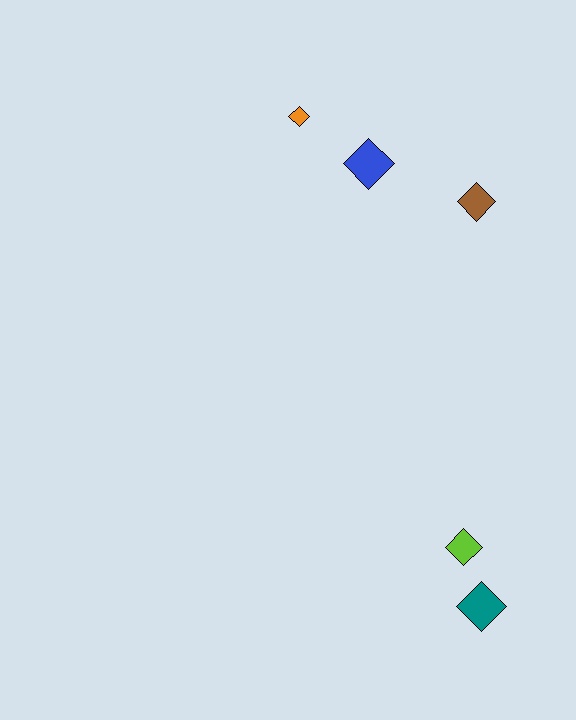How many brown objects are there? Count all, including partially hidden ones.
There is 1 brown object.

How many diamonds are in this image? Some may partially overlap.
There are 5 diamonds.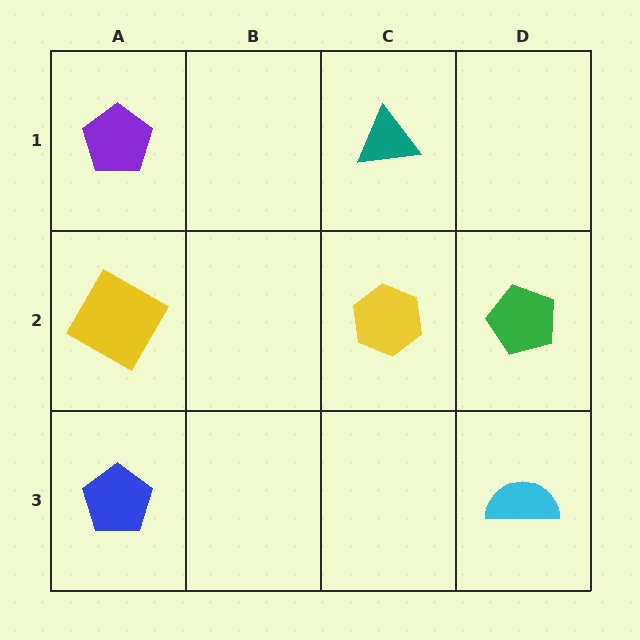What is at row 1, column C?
A teal triangle.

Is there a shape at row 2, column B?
No, that cell is empty.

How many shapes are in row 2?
3 shapes.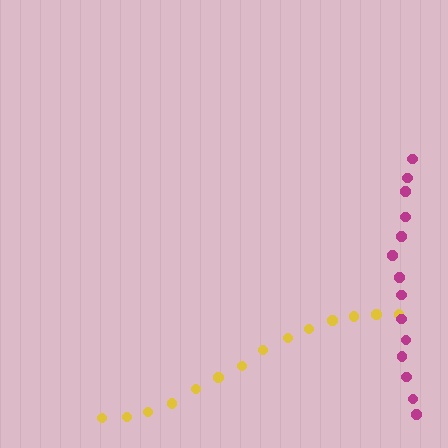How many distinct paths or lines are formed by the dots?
There are 2 distinct paths.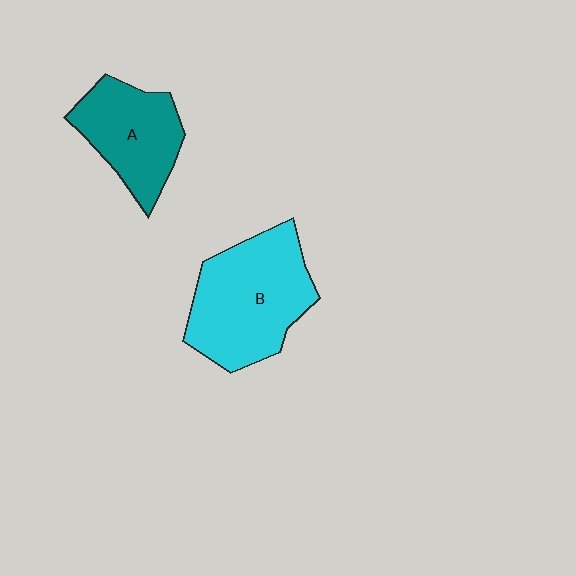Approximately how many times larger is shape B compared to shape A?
Approximately 1.4 times.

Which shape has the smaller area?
Shape A (teal).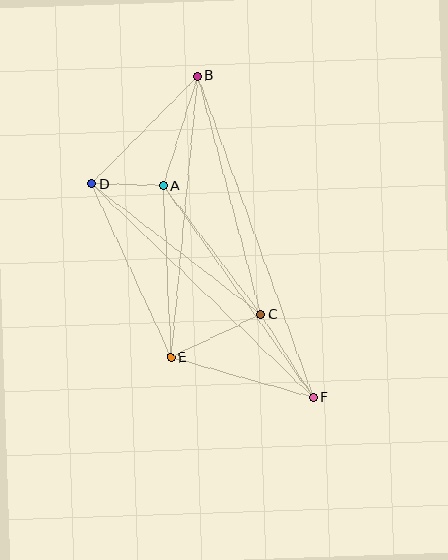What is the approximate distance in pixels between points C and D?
The distance between C and D is approximately 214 pixels.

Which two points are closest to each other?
Points A and D are closest to each other.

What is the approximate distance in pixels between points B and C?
The distance between B and C is approximately 247 pixels.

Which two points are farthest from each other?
Points B and F are farthest from each other.